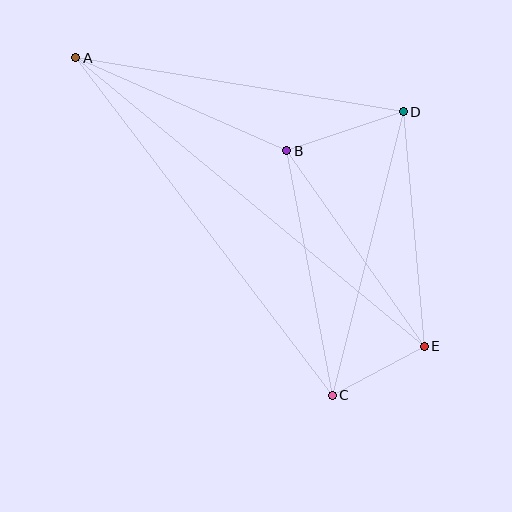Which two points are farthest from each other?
Points A and E are farthest from each other.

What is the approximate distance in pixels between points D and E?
The distance between D and E is approximately 235 pixels.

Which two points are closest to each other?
Points C and E are closest to each other.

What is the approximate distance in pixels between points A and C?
The distance between A and C is approximately 423 pixels.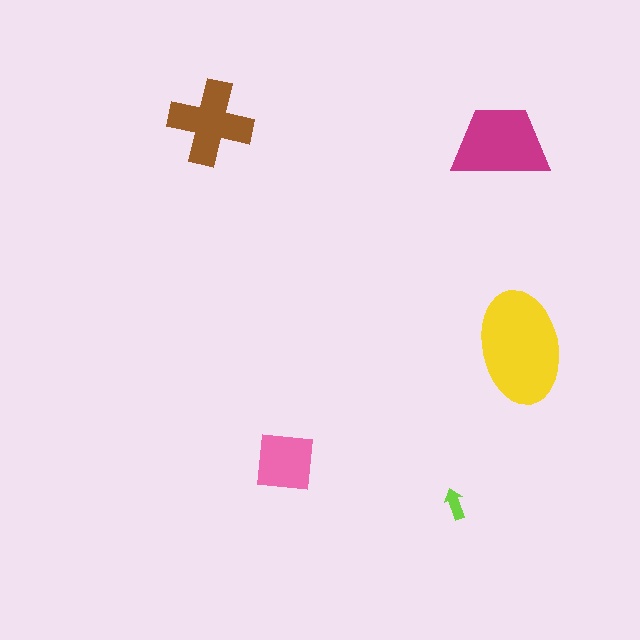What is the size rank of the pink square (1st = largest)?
4th.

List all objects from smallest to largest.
The lime arrow, the pink square, the brown cross, the magenta trapezoid, the yellow ellipse.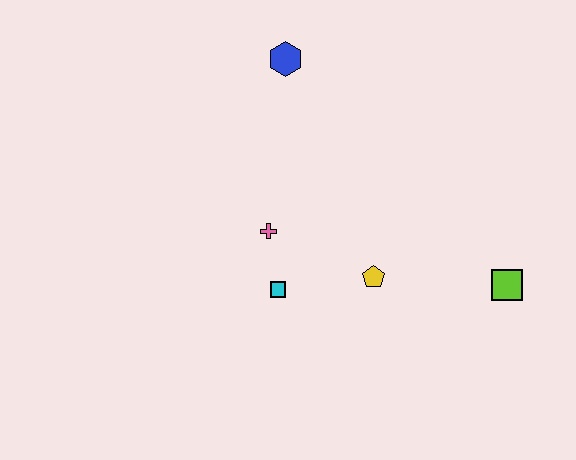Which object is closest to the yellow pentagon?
The cyan square is closest to the yellow pentagon.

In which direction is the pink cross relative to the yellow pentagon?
The pink cross is to the left of the yellow pentagon.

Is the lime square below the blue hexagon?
Yes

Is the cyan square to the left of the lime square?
Yes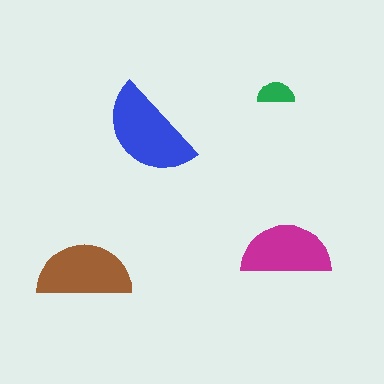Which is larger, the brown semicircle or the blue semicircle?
The blue one.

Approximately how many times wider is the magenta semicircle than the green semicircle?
About 2.5 times wider.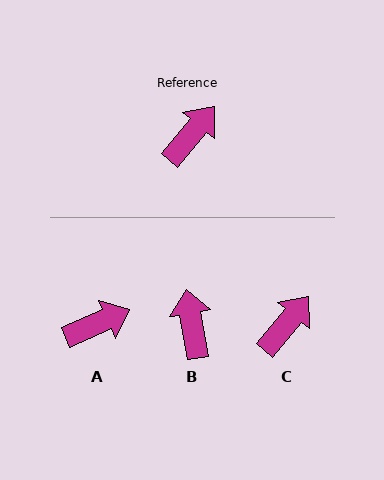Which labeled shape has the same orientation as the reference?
C.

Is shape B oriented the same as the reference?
No, it is off by about 50 degrees.